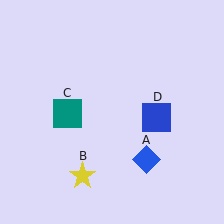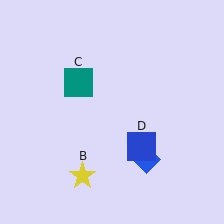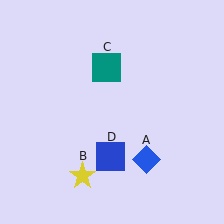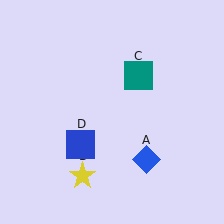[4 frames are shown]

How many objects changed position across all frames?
2 objects changed position: teal square (object C), blue square (object D).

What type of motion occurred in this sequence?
The teal square (object C), blue square (object D) rotated clockwise around the center of the scene.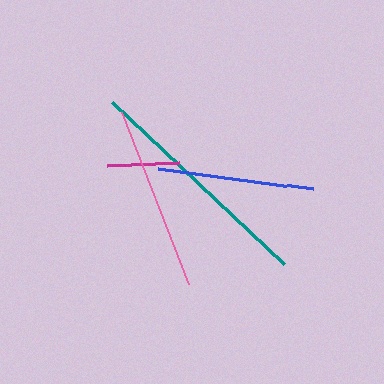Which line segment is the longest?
The teal line is the longest at approximately 237 pixels.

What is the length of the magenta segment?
The magenta segment is approximately 72 pixels long.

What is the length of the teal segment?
The teal segment is approximately 237 pixels long.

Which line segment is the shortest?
The magenta line is the shortest at approximately 72 pixels.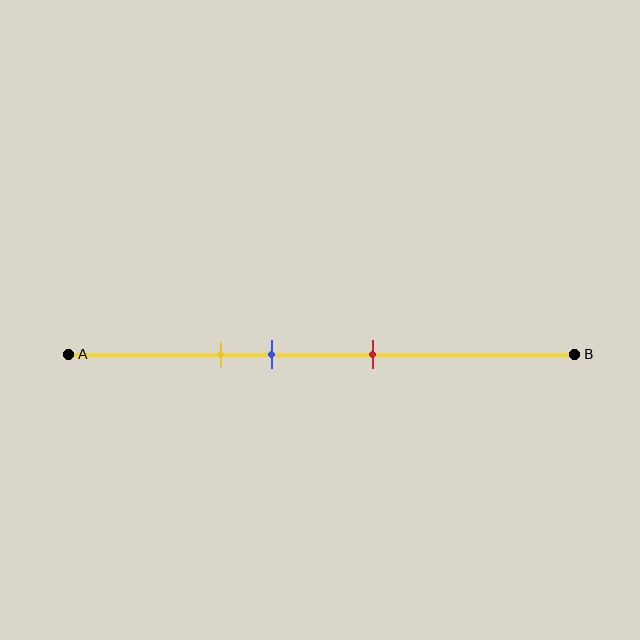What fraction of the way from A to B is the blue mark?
The blue mark is approximately 40% (0.4) of the way from A to B.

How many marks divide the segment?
There are 3 marks dividing the segment.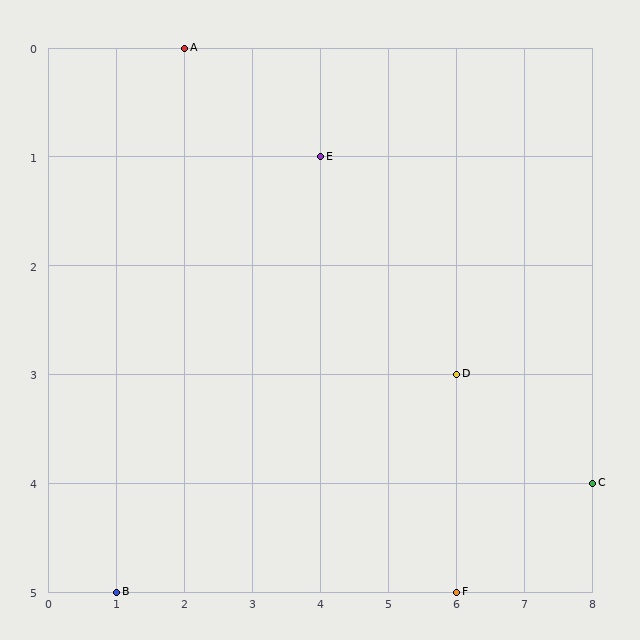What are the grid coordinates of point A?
Point A is at grid coordinates (2, 0).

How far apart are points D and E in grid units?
Points D and E are 2 columns and 2 rows apart (about 2.8 grid units diagonally).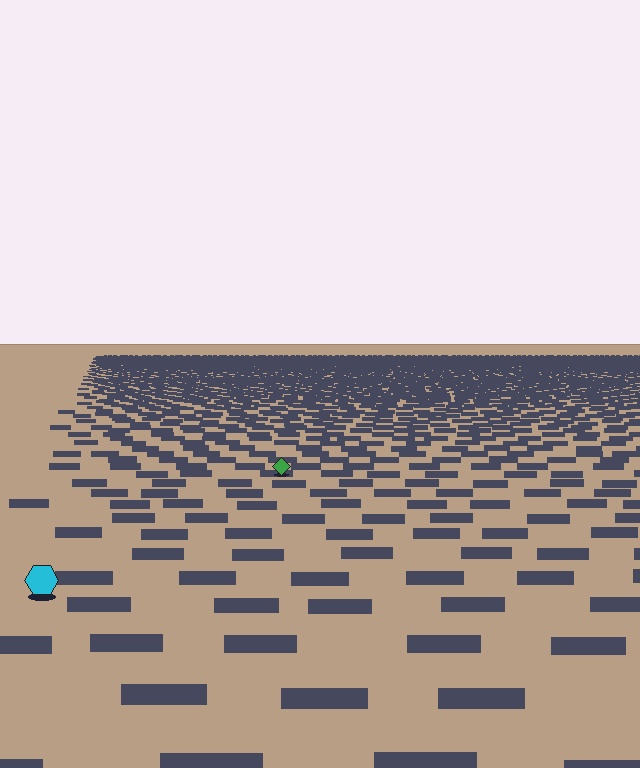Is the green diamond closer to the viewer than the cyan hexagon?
No. The cyan hexagon is closer — you can tell from the texture gradient: the ground texture is coarser near it.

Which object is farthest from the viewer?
The green diamond is farthest from the viewer. It appears smaller and the ground texture around it is denser.